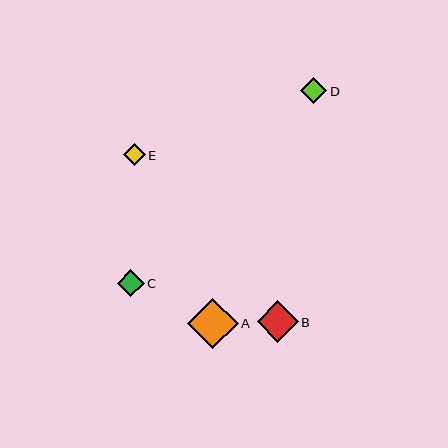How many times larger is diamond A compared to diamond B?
Diamond A is approximately 1.2 times the size of diamond B.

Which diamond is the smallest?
Diamond E is the smallest with a size of approximately 22 pixels.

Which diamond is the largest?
Diamond A is the largest with a size of approximately 50 pixels.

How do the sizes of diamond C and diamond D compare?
Diamond C and diamond D are approximately the same size.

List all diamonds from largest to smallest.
From largest to smallest: A, B, C, D, E.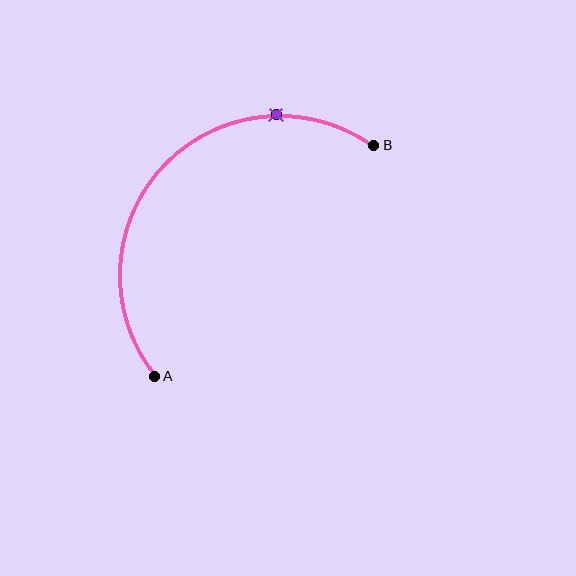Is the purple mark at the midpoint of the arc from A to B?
No. The purple mark lies on the arc but is closer to endpoint B. The arc midpoint would be at the point on the curve equidistant along the arc from both A and B.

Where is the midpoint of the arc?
The arc midpoint is the point on the curve farthest from the straight line joining A and B. It sits above and to the left of that line.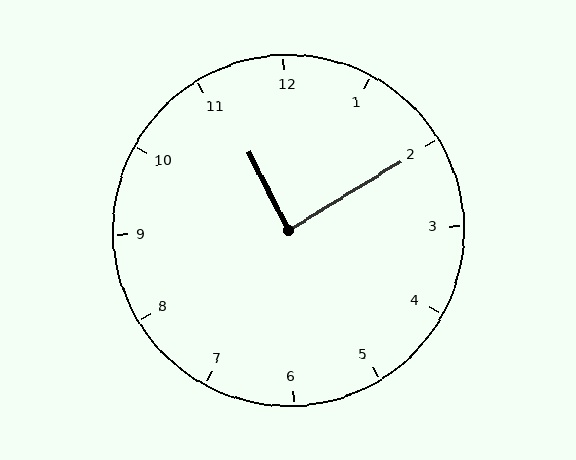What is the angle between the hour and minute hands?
Approximately 85 degrees.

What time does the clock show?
11:10.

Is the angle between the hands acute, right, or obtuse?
It is right.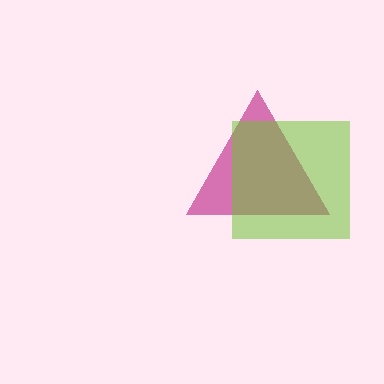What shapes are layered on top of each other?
The layered shapes are: a magenta triangle, a lime square.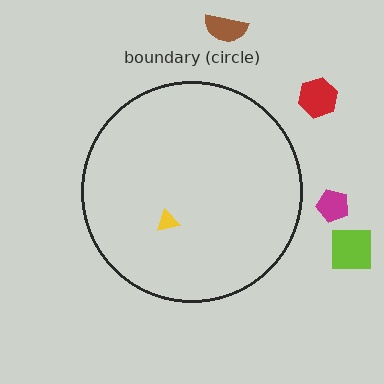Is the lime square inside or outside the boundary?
Outside.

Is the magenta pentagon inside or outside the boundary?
Outside.